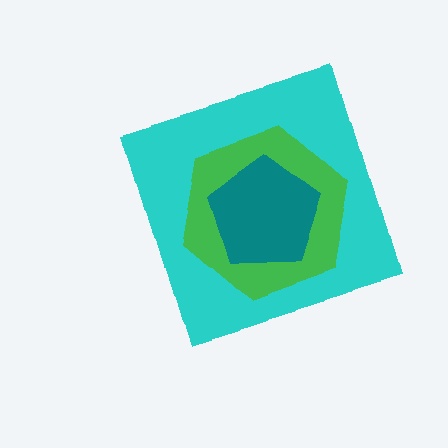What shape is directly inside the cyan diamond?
The green hexagon.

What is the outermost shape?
The cyan diamond.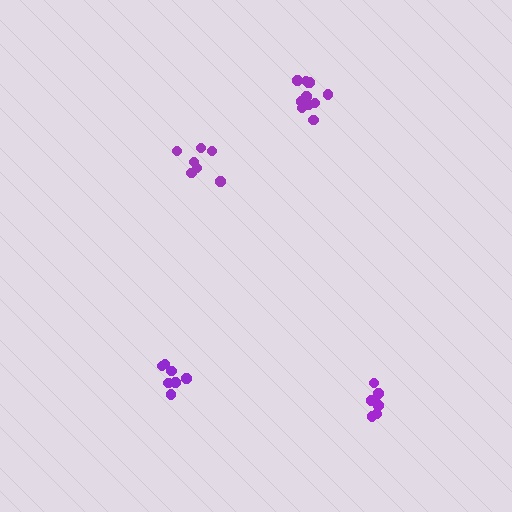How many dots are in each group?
Group 1: 7 dots, Group 2: 11 dots, Group 3: 7 dots, Group 4: 7 dots (32 total).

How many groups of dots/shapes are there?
There are 4 groups.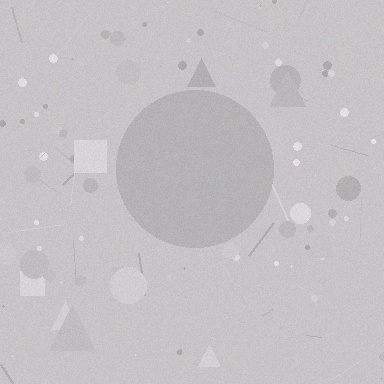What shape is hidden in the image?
A circle is hidden in the image.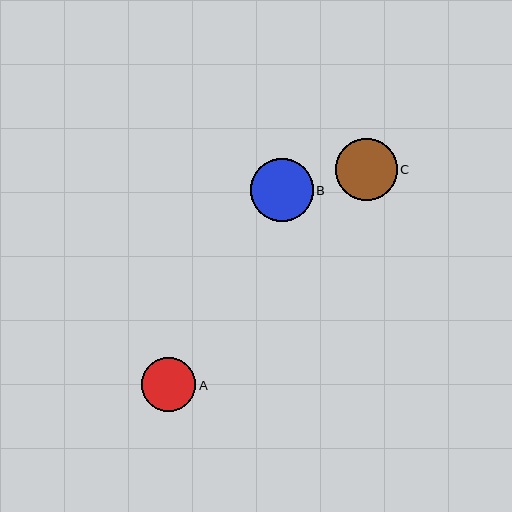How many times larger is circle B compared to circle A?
Circle B is approximately 1.2 times the size of circle A.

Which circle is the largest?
Circle B is the largest with a size of approximately 63 pixels.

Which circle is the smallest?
Circle A is the smallest with a size of approximately 54 pixels.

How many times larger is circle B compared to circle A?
Circle B is approximately 1.2 times the size of circle A.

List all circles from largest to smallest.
From largest to smallest: B, C, A.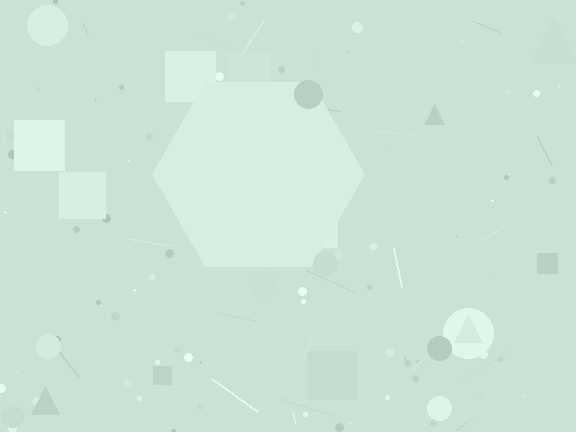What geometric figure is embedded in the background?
A hexagon is embedded in the background.